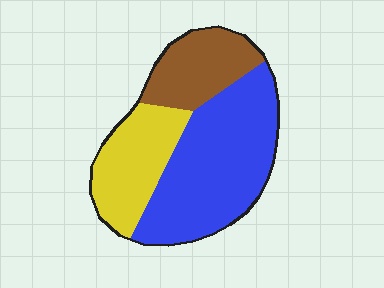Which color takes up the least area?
Brown, at roughly 20%.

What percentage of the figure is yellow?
Yellow takes up about one quarter (1/4) of the figure.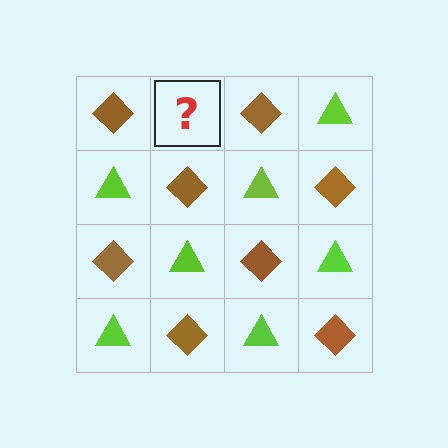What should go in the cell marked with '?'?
The missing cell should contain a lime triangle.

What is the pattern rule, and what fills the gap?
The rule is that it alternates brown diamond and lime triangle in a checkerboard pattern. The gap should be filled with a lime triangle.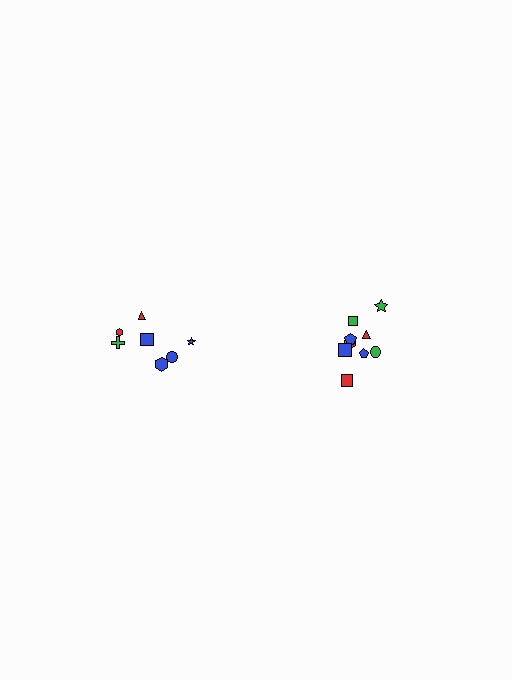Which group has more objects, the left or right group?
The right group.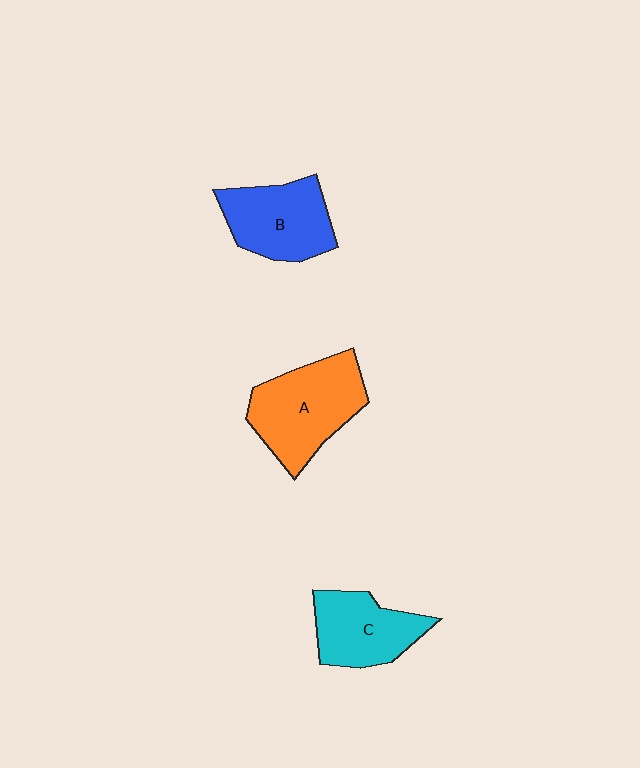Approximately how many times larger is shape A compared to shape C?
Approximately 1.3 times.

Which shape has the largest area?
Shape A (orange).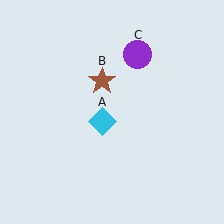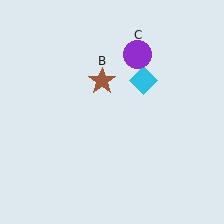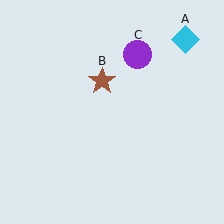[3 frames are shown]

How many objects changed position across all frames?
1 object changed position: cyan diamond (object A).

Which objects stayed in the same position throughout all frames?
Brown star (object B) and purple circle (object C) remained stationary.